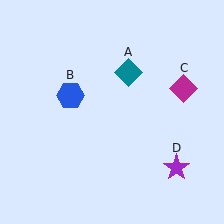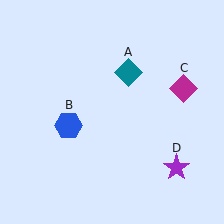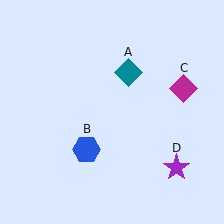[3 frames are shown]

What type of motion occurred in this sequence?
The blue hexagon (object B) rotated counterclockwise around the center of the scene.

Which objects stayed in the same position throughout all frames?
Teal diamond (object A) and magenta diamond (object C) and purple star (object D) remained stationary.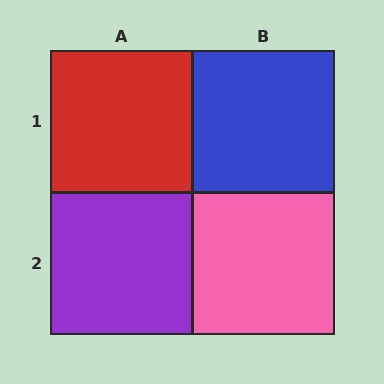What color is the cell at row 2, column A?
Purple.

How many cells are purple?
1 cell is purple.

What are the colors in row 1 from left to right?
Red, blue.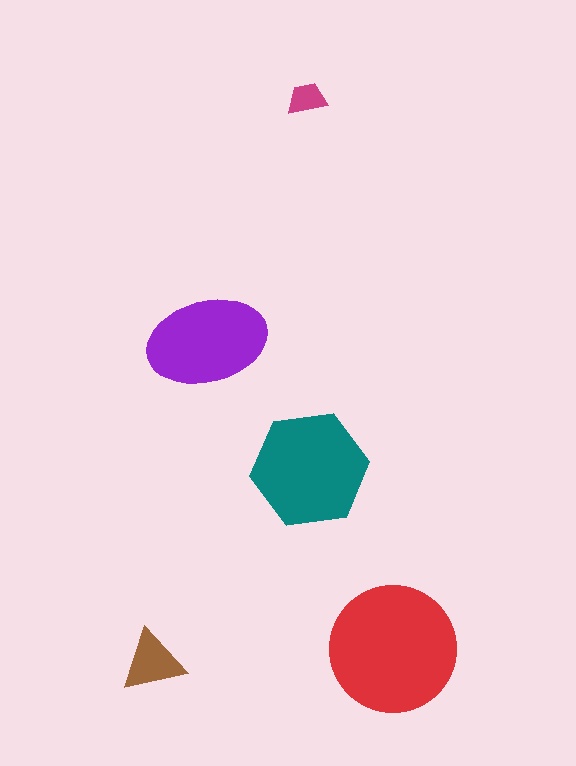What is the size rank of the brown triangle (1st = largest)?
4th.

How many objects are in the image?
There are 5 objects in the image.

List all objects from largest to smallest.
The red circle, the teal hexagon, the purple ellipse, the brown triangle, the magenta trapezoid.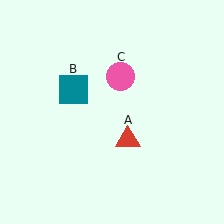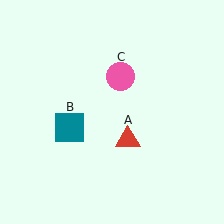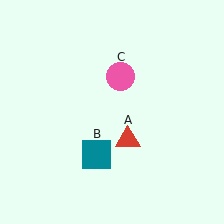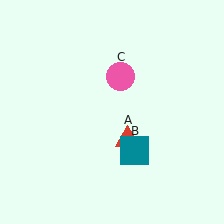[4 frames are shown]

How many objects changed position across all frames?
1 object changed position: teal square (object B).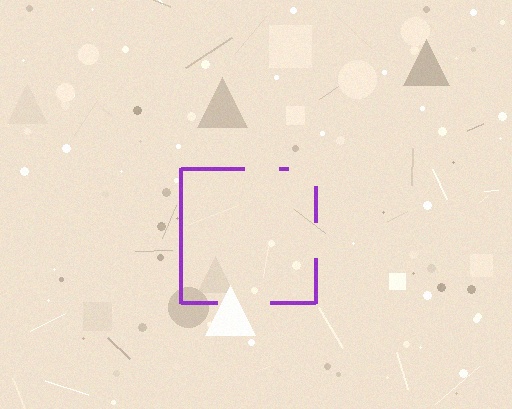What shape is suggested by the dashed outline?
The dashed outline suggests a square.